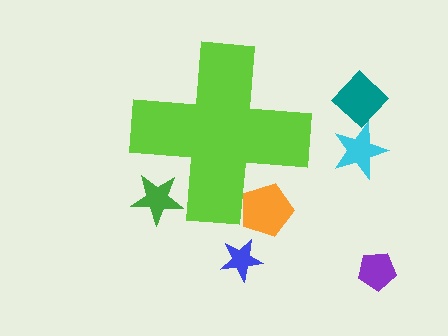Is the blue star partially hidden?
No, the blue star is fully visible.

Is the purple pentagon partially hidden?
No, the purple pentagon is fully visible.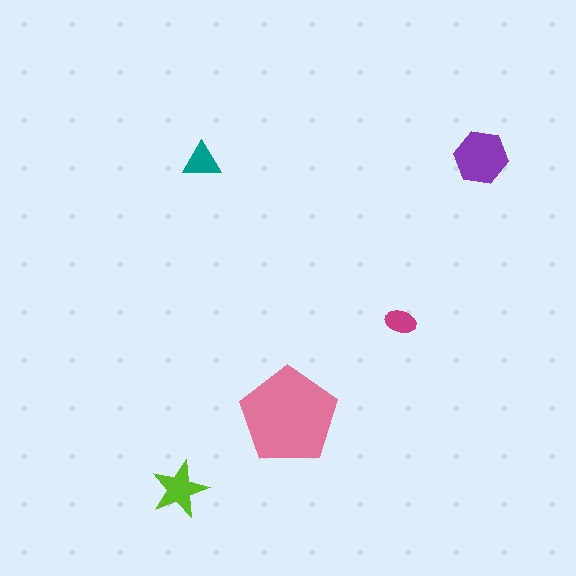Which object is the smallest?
The magenta ellipse.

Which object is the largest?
The pink pentagon.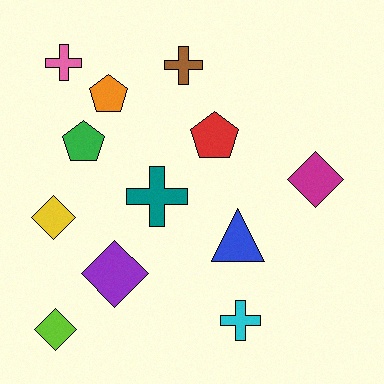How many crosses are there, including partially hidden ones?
There are 4 crosses.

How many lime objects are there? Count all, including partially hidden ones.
There is 1 lime object.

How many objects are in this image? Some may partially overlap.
There are 12 objects.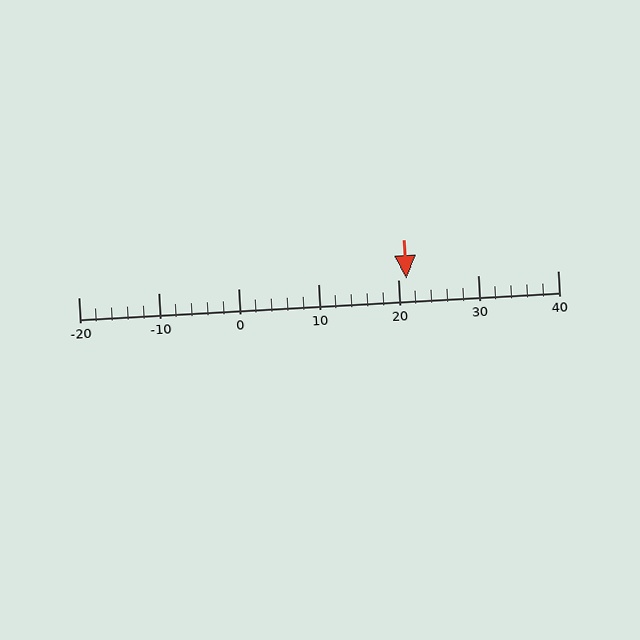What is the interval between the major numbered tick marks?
The major tick marks are spaced 10 units apart.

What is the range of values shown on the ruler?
The ruler shows values from -20 to 40.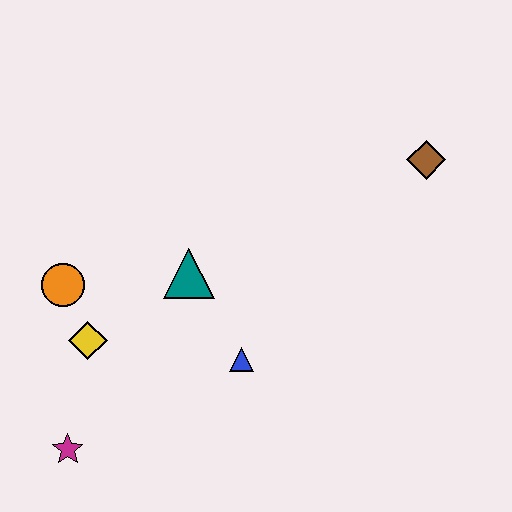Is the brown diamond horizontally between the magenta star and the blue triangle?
No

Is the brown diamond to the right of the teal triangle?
Yes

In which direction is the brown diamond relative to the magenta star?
The brown diamond is to the right of the magenta star.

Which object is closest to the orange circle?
The yellow diamond is closest to the orange circle.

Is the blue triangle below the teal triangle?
Yes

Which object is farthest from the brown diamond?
The magenta star is farthest from the brown diamond.